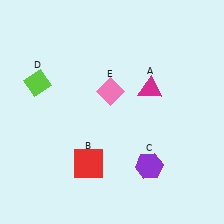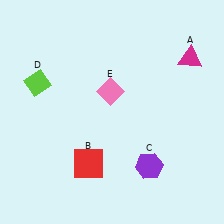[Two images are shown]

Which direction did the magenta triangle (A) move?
The magenta triangle (A) moved right.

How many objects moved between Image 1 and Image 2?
1 object moved between the two images.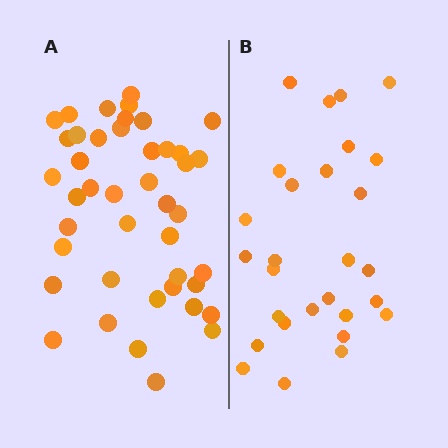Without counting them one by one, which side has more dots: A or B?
Region A (the left region) has more dots.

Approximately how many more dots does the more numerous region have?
Region A has approximately 15 more dots than region B.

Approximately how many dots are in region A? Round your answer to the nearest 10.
About 40 dots. (The exact count is 43, which rounds to 40.)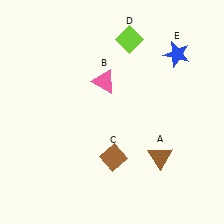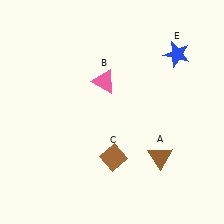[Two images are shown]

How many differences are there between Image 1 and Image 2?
There is 1 difference between the two images.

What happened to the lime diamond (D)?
The lime diamond (D) was removed in Image 2. It was in the top-right area of Image 1.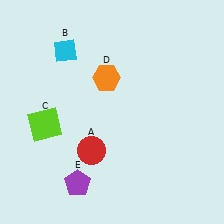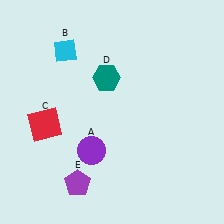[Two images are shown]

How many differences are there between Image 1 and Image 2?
There are 3 differences between the two images.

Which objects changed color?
A changed from red to purple. C changed from lime to red. D changed from orange to teal.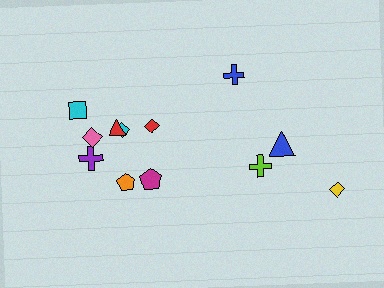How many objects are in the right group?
There are 4 objects.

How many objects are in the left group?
There are 8 objects.